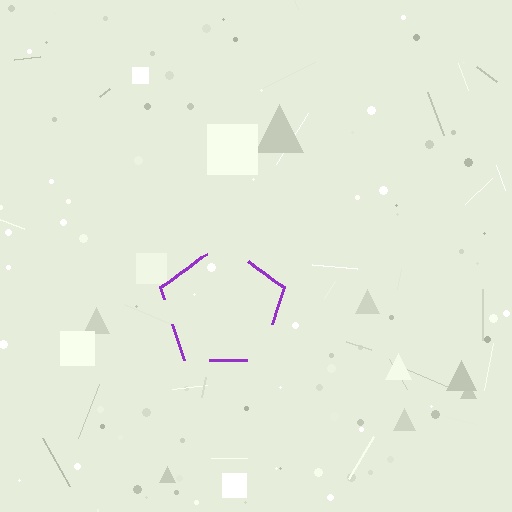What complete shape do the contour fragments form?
The contour fragments form a pentagon.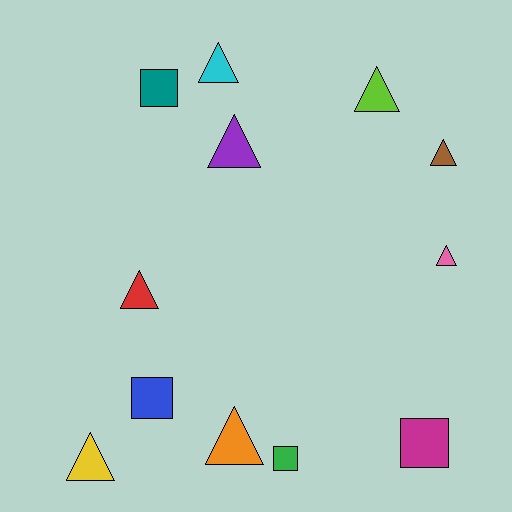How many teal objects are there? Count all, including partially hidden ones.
There is 1 teal object.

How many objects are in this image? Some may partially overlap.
There are 12 objects.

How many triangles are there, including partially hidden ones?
There are 8 triangles.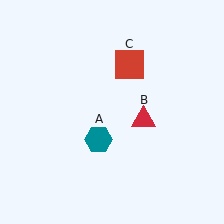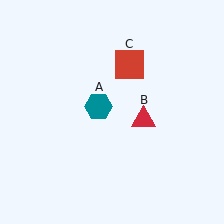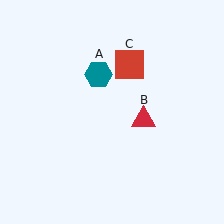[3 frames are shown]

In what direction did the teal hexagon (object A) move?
The teal hexagon (object A) moved up.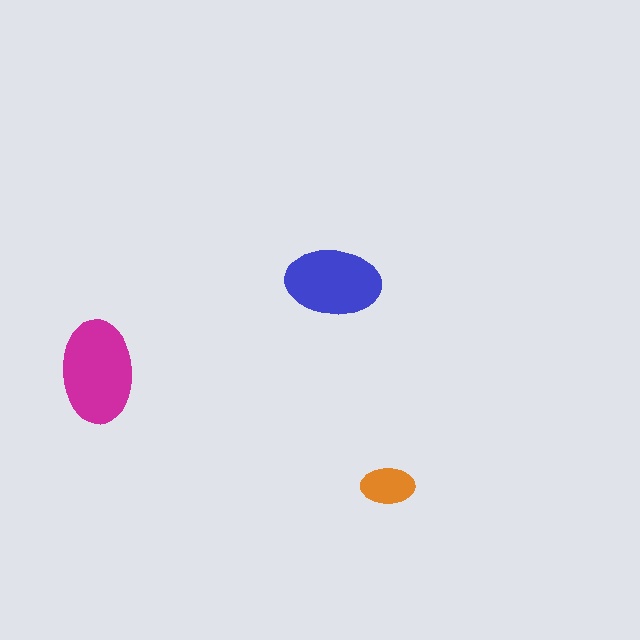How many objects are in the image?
There are 3 objects in the image.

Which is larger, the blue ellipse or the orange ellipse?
The blue one.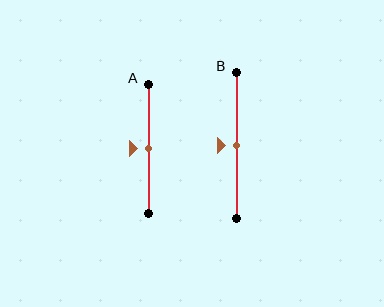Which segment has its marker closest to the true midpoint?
Segment A has its marker closest to the true midpoint.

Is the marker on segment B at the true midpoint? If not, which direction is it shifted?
Yes, the marker on segment B is at the true midpoint.